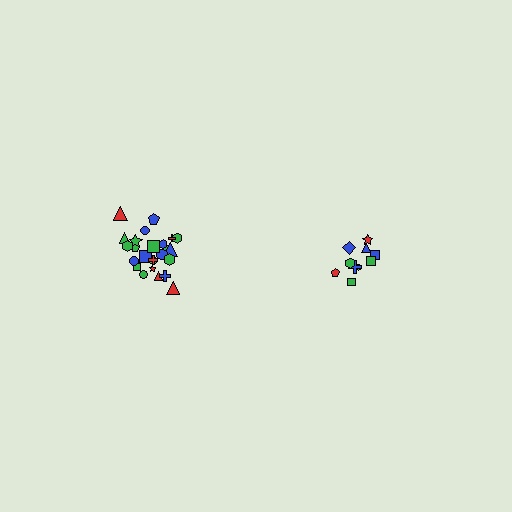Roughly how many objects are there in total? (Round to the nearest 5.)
Roughly 35 objects in total.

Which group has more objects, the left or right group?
The left group.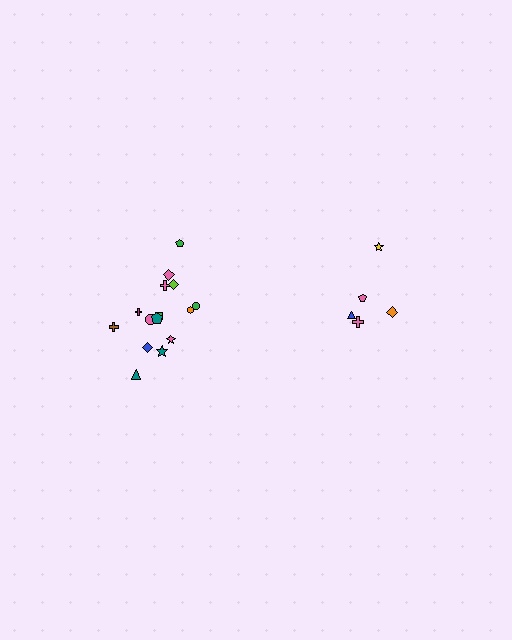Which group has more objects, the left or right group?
The left group.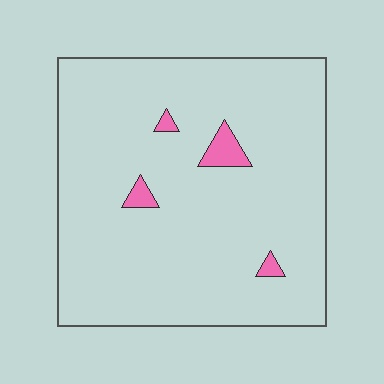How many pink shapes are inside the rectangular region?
4.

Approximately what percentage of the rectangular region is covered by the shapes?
Approximately 5%.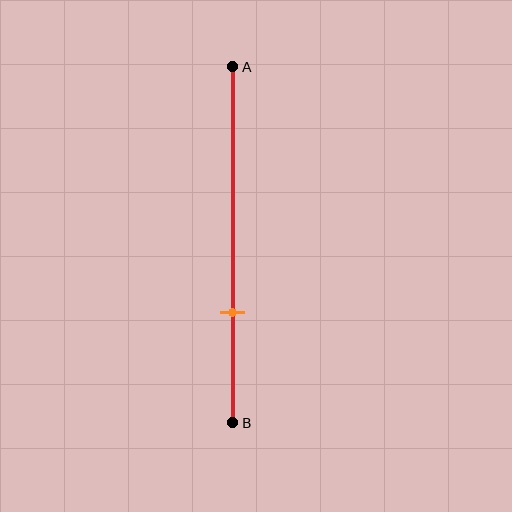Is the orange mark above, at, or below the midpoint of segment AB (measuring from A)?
The orange mark is below the midpoint of segment AB.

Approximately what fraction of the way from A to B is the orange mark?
The orange mark is approximately 70% of the way from A to B.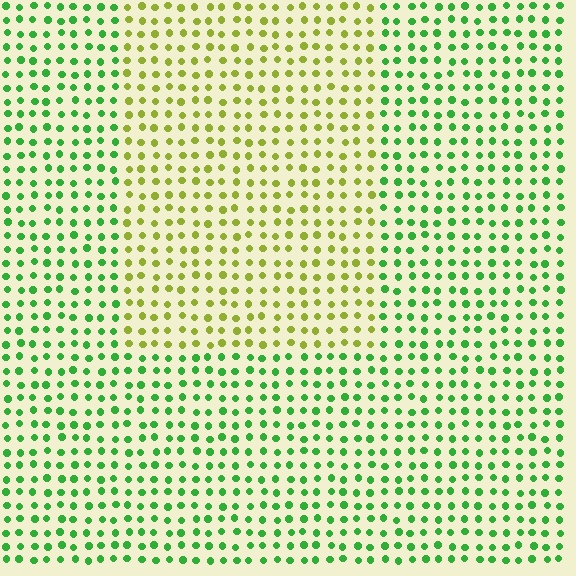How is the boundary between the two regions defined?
The boundary is defined purely by a slight shift in hue (about 49 degrees). Spacing, size, and orientation are identical on both sides.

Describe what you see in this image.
The image is filled with small green elements in a uniform arrangement. A rectangle-shaped region is visible where the elements are tinted to a slightly different hue, forming a subtle color boundary.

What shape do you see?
I see a rectangle.